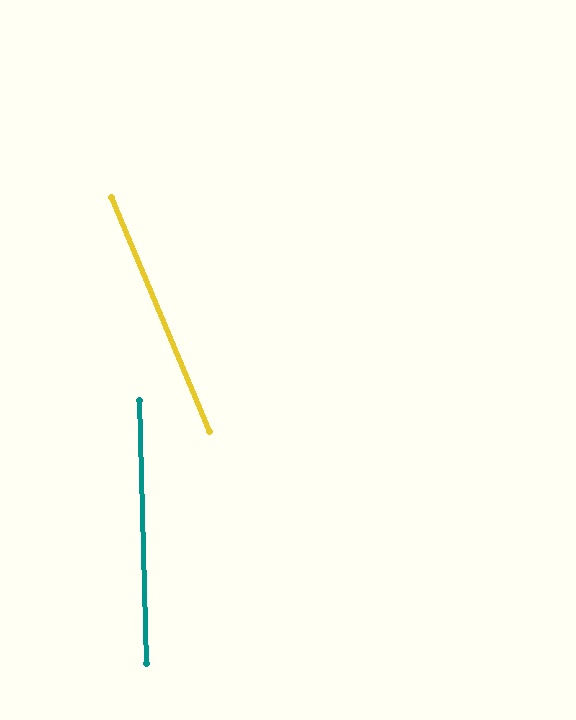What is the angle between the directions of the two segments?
Approximately 21 degrees.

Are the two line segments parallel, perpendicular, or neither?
Neither parallel nor perpendicular — they differ by about 21°.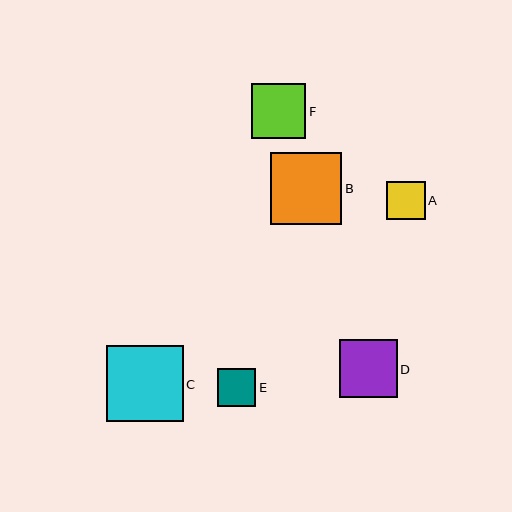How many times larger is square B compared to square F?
Square B is approximately 1.3 times the size of square F.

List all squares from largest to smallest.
From largest to smallest: C, B, D, F, A, E.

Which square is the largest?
Square C is the largest with a size of approximately 76 pixels.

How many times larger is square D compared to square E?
Square D is approximately 1.5 times the size of square E.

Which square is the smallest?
Square E is the smallest with a size of approximately 38 pixels.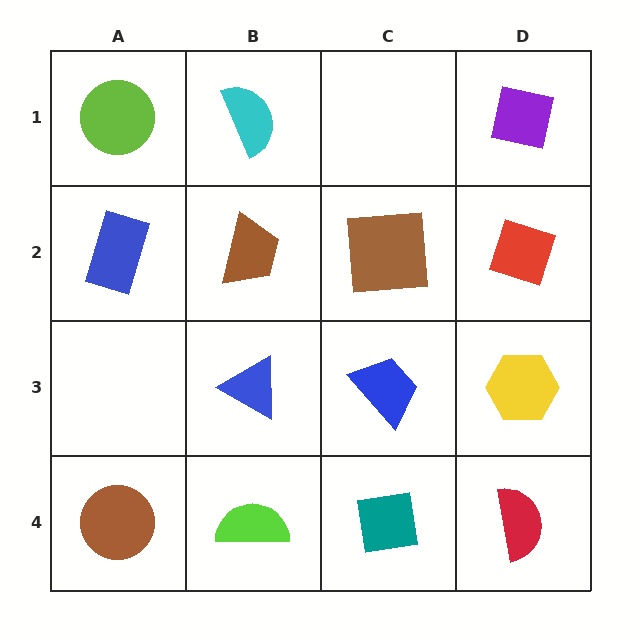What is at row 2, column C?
A brown square.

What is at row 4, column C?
A teal square.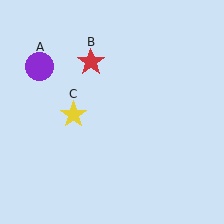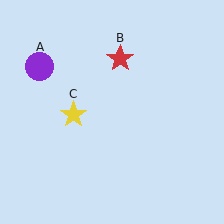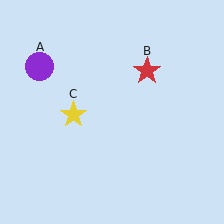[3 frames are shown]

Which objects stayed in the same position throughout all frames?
Purple circle (object A) and yellow star (object C) remained stationary.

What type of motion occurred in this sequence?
The red star (object B) rotated clockwise around the center of the scene.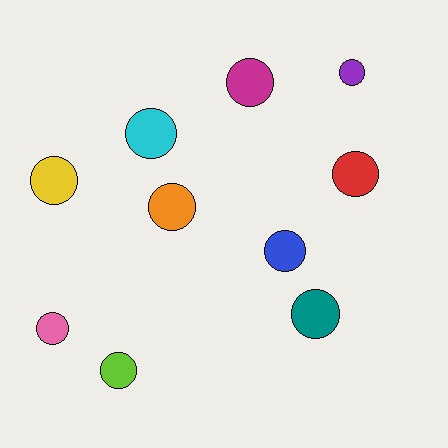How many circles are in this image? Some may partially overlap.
There are 10 circles.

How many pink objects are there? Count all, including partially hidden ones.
There is 1 pink object.